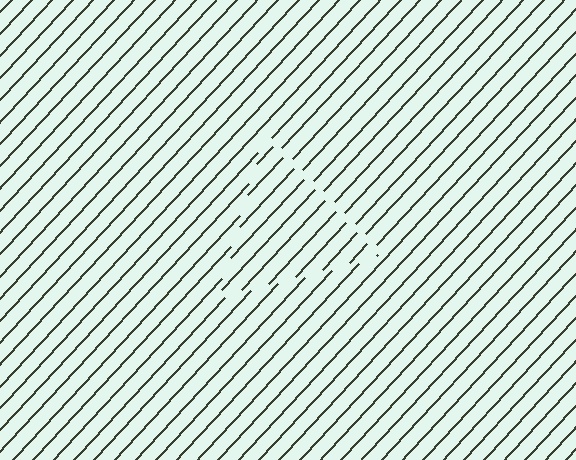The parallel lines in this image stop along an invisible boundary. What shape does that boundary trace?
An illusory triangle. The interior of the shape contains the same grating, shifted by half a period — the contour is defined by the phase discontinuity where line-ends from the inner and outer gratings abut.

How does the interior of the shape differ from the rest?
The interior of the shape contains the same grating, shifted by half a period — the contour is defined by the phase discontinuity where line-ends from the inner and outer gratings abut.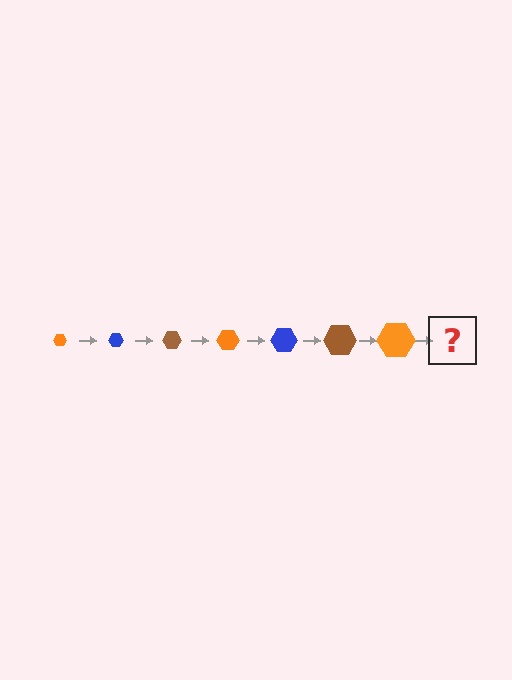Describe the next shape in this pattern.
It should be a blue hexagon, larger than the previous one.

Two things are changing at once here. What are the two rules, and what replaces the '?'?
The two rules are that the hexagon grows larger each step and the color cycles through orange, blue, and brown. The '?' should be a blue hexagon, larger than the previous one.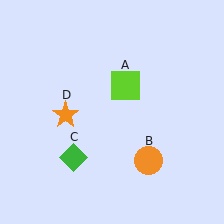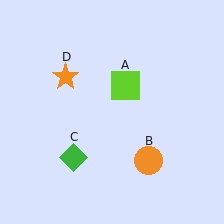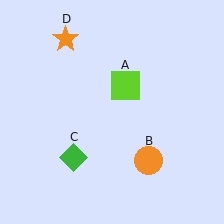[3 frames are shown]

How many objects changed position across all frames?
1 object changed position: orange star (object D).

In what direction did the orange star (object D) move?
The orange star (object D) moved up.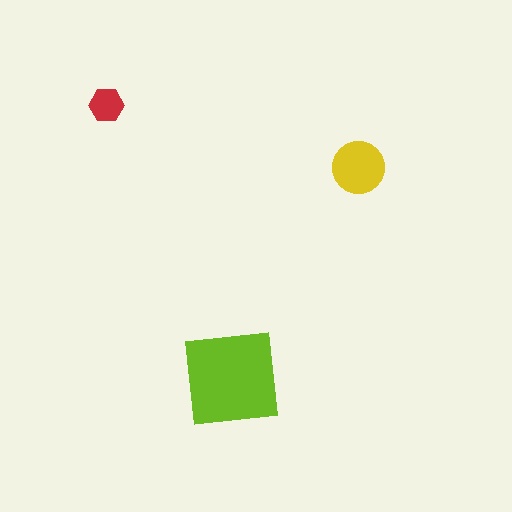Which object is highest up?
The red hexagon is topmost.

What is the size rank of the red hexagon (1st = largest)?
3rd.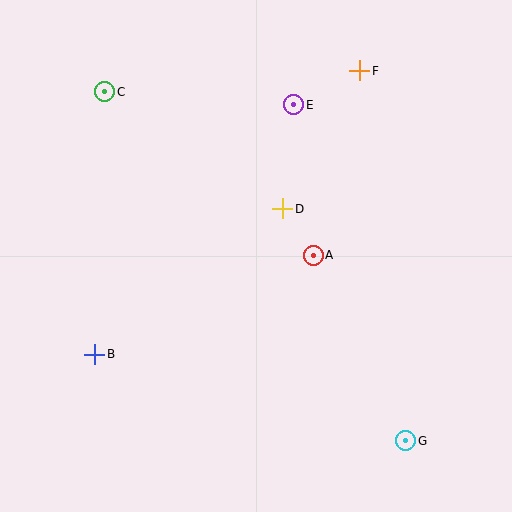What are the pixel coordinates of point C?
Point C is at (105, 92).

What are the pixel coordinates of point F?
Point F is at (360, 71).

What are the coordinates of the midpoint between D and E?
The midpoint between D and E is at (288, 157).